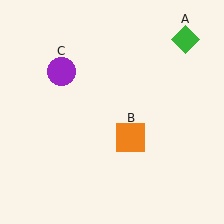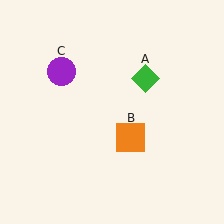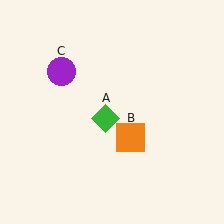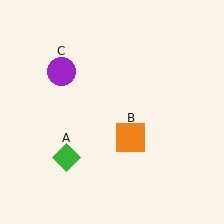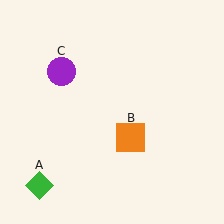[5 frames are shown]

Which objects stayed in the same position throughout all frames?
Orange square (object B) and purple circle (object C) remained stationary.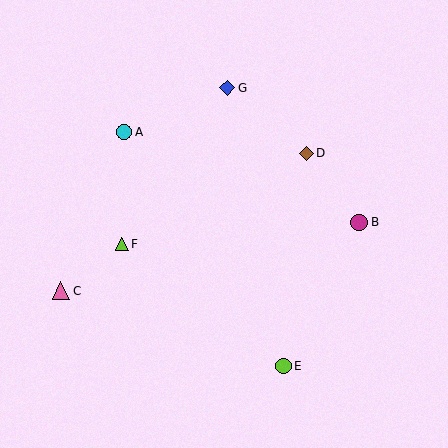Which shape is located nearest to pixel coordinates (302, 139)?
The brown diamond (labeled D) at (306, 153) is nearest to that location.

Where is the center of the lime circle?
The center of the lime circle is at (283, 366).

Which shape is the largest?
The pink triangle (labeled C) is the largest.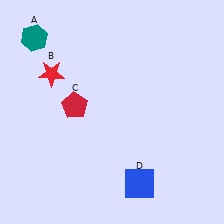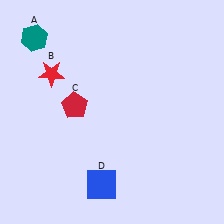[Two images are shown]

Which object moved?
The blue square (D) moved left.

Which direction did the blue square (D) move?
The blue square (D) moved left.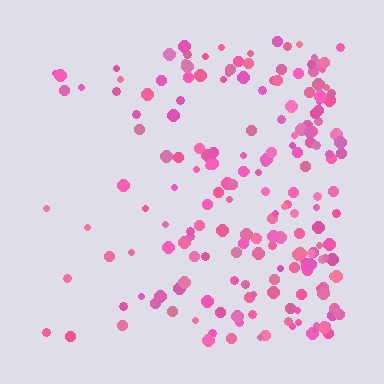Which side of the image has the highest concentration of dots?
The right.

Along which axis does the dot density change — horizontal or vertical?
Horizontal.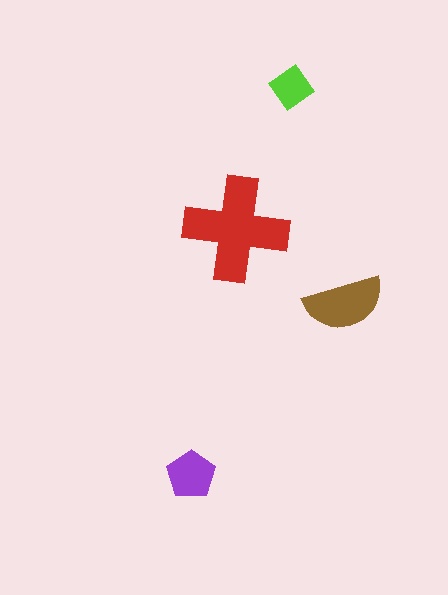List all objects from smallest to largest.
The lime diamond, the purple pentagon, the brown semicircle, the red cross.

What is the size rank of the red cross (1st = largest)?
1st.